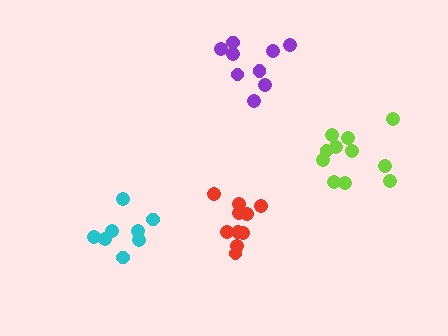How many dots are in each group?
Group 1: 11 dots, Group 2: 8 dots, Group 3: 9 dots, Group 4: 10 dots (38 total).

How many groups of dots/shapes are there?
There are 4 groups.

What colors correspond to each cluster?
The clusters are colored: lime, cyan, purple, red.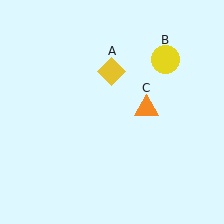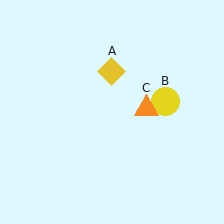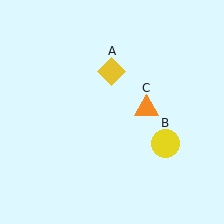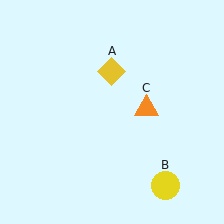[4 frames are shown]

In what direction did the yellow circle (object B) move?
The yellow circle (object B) moved down.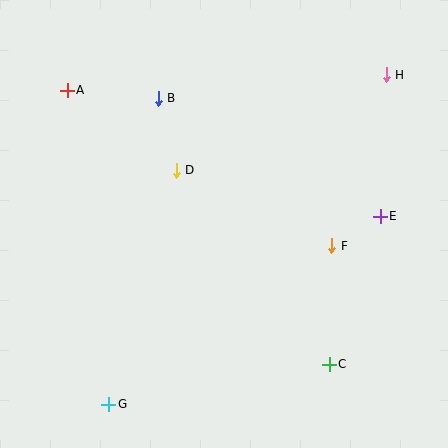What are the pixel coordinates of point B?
Point B is at (158, 98).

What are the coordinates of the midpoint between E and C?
The midpoint between E and C is at (355, 290).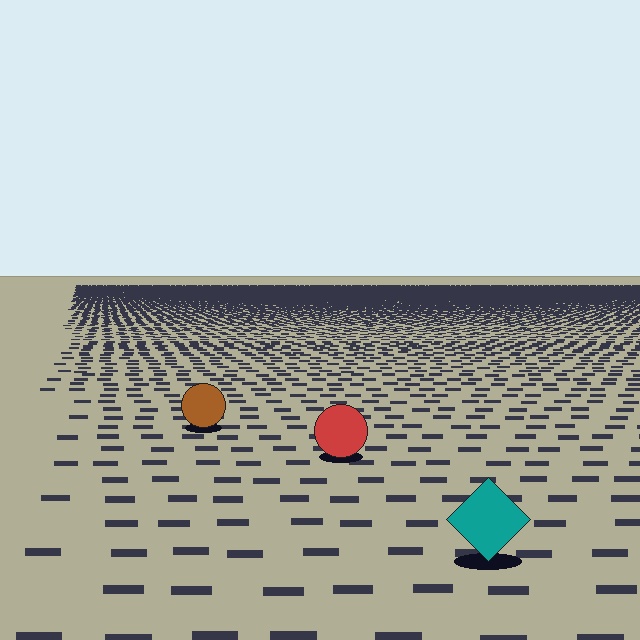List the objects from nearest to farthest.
From nearest to farthest: the teal diamond, the red circle, the brown circle.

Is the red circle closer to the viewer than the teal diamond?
No. The teal diamond is closer — you can tell from the texture gradient: the ground texture is coarser near it.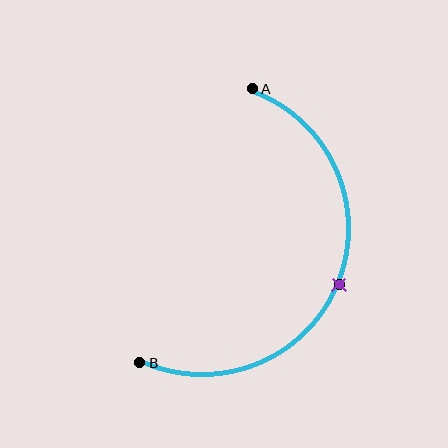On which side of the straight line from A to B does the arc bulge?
The arc bulges to the right of the straight line connecting A and B.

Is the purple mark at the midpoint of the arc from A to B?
Yes. The purple mark lies on the arc at equal arc-length from both A and B — it is the arc midpoint.